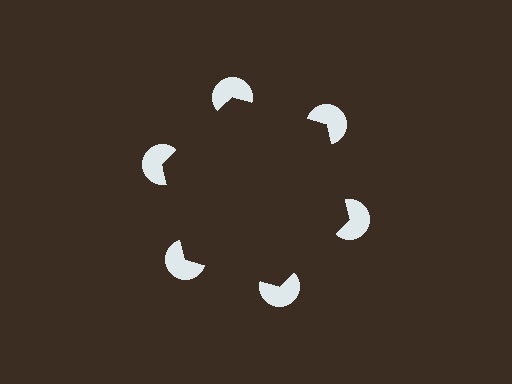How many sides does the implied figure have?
6 sides.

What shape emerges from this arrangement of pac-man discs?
An illusory hexagon — its edges are inferred from the aligned wedge cuts in the pac-man discs, not physically drawn.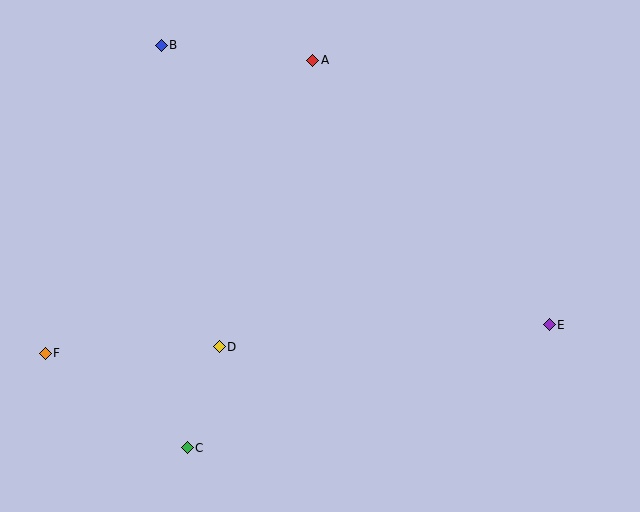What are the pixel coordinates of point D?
Point D is at (219, 347).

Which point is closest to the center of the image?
Point D at (219, 347) is closest to the center.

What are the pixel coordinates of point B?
Point B is at (161, 45).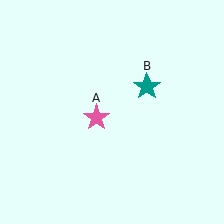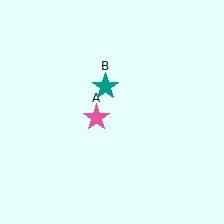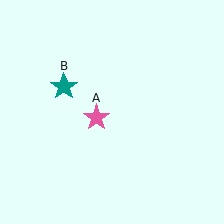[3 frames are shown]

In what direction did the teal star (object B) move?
The teal star (object B) moved left.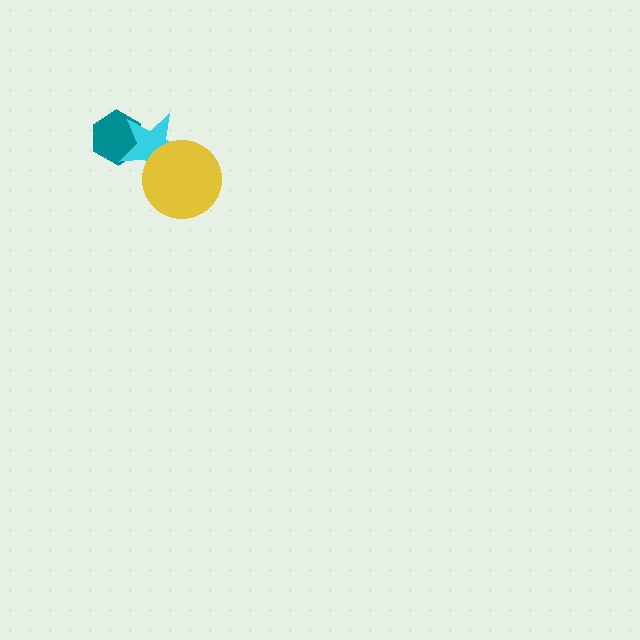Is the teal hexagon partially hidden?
Yes, it is partially covered by another shape.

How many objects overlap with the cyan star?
2 objects overlap with the cyan star.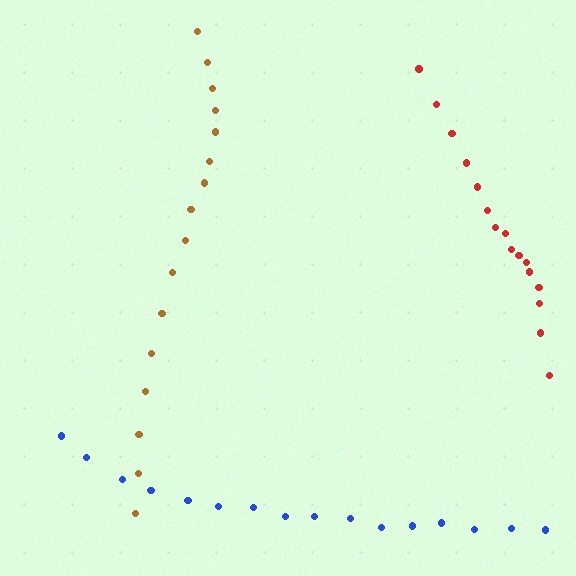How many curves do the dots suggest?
There are 3 distinct paths.